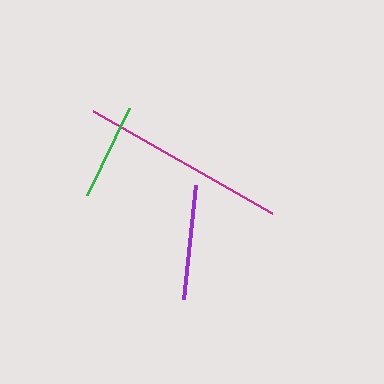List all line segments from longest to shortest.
From longest to shortest: magenta, purple, green.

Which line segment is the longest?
The magenta line is the longest at approximately 206 pixels.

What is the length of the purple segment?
The purple segment is approximately 114 pixels long.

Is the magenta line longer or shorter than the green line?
The magenta line is longer than the green line.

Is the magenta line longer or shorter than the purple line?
The magenta line is longer than the purple line.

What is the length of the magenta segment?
The magenta segment is approximately 206 pixels long.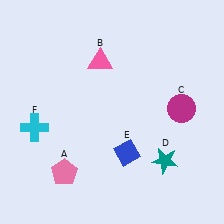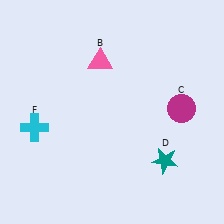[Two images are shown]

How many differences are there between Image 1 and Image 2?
There are 2 differences between the two images.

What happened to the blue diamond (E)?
The blue diamond (E) was removed in Image 2. It was in the bottom-right area of Image 1.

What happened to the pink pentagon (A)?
The pink pentagon (A) was removed in Image 2. It was in the bottom-left area of Image 1.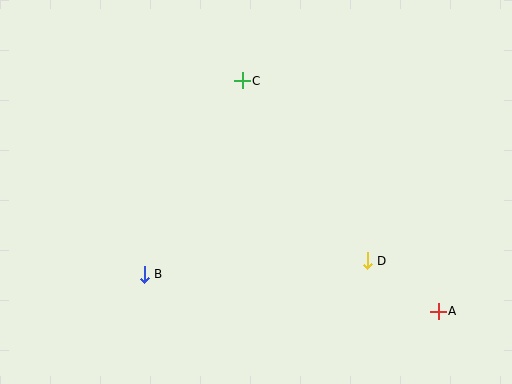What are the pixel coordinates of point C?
Point C is at (242, 81).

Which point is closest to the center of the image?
Point C at (242, 81) is closest to the center.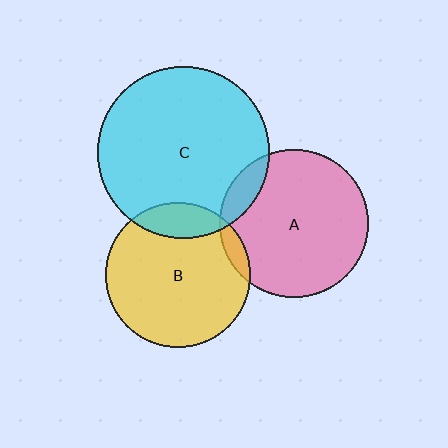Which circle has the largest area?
Circle C (cyan).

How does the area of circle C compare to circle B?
Approximately 1.4 times.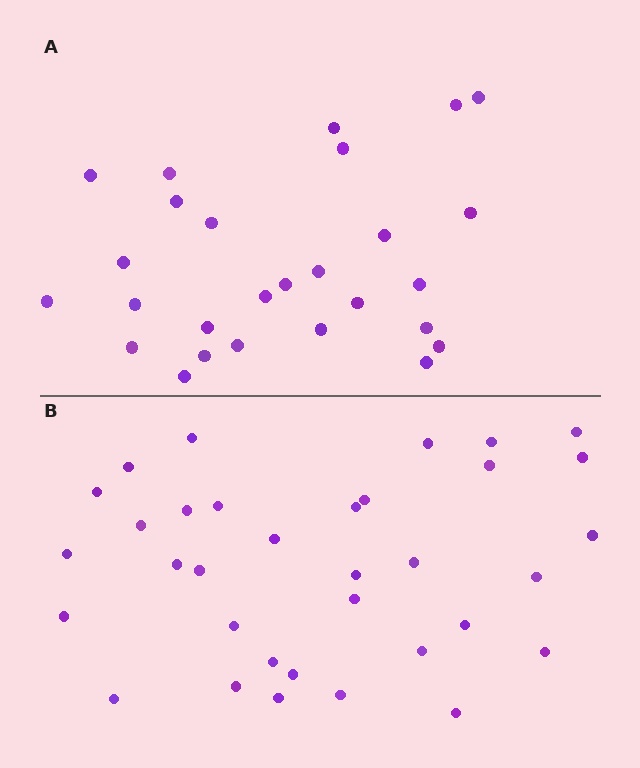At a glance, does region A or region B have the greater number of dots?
Region B (the bottom region) has more dots.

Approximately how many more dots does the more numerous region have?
Region B has roughly 8 or so more dots than region A.